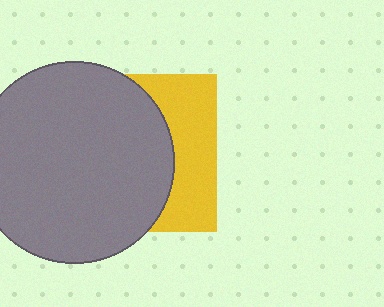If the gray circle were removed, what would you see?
You would see the complete yellow square.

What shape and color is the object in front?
The object in front is a gray circle.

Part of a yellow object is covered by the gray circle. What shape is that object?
It is a square.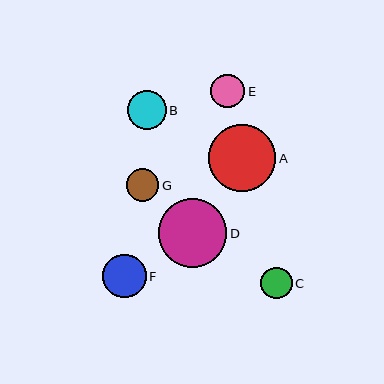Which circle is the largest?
Circle D is the largest with a size of approximately 68 pixels.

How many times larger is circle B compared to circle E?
Circle B is approximately 1.2 times the size of circle E.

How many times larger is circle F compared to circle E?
Circle F is approximately 1.3 times the size of circle E.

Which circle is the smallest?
Circle C is the smallest with a size of approximately 31 pixels.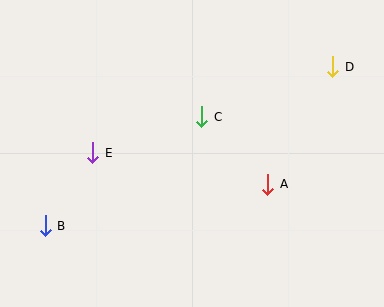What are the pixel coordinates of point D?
Point D is at (333, 67).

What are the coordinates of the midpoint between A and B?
The midpoint between A and B is at (157, 205).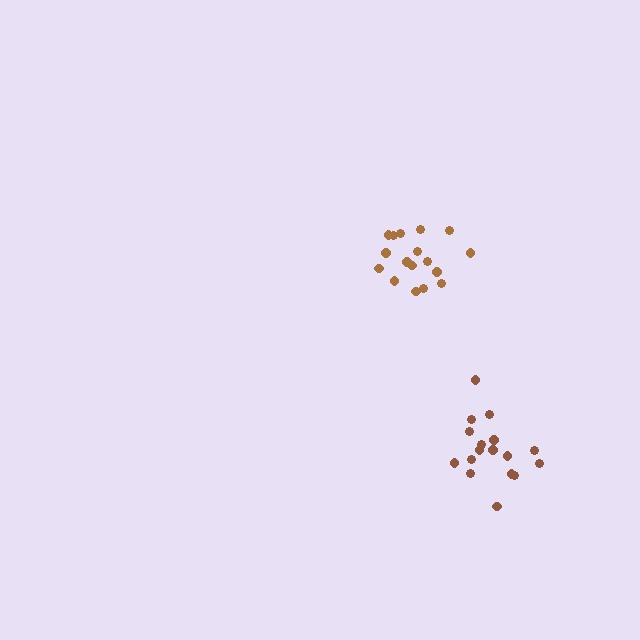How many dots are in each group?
Group 1: 17 dots, Group 2: 17 dots (34 total).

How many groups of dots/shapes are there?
There are 2 groups.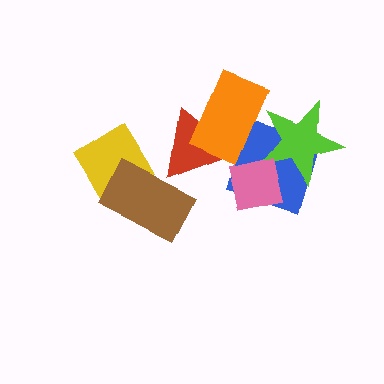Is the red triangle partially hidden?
Yes, it is partially covered by another shape.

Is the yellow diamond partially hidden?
Yes, it is partially covered by another shape.